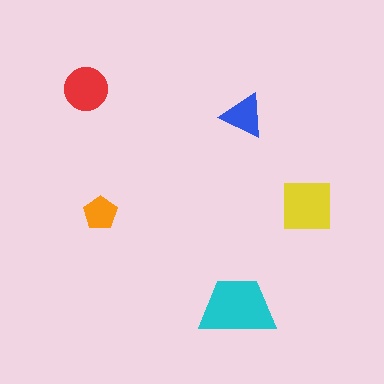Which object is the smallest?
The orange pentagon.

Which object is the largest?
The cyan trapezoid.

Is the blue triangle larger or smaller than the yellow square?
Smaller.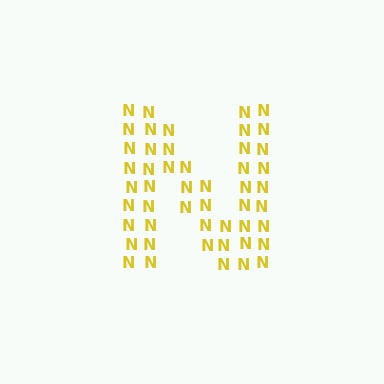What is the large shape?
The large shape is the letter N.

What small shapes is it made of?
It is made of small letter N's.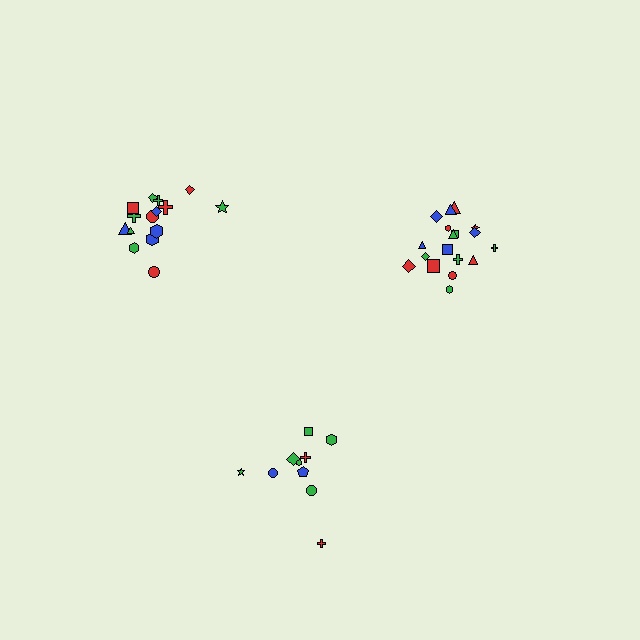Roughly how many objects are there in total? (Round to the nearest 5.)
Roughly 45 objects in total.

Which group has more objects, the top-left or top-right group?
The top-right group.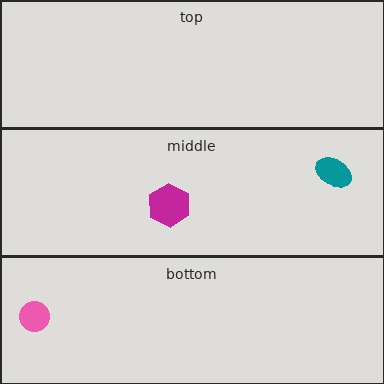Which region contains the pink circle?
The bottom region.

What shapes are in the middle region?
The magenta hexagon, the teal ellipse.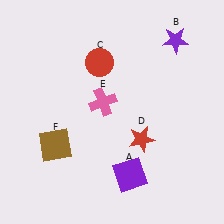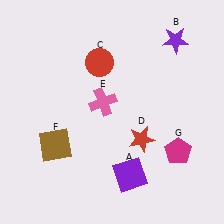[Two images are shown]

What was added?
A magenta pentagon (G) was added in Image 2.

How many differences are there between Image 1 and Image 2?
There is 1 difference between the two images.